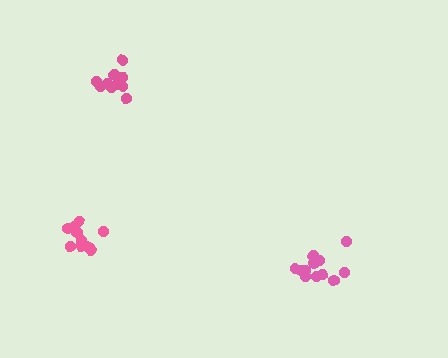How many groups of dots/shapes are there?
There are 3 groups.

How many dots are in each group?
Group 1: 10 dots, Group 2: 12 dots, Group 3: 12 dots (34 total).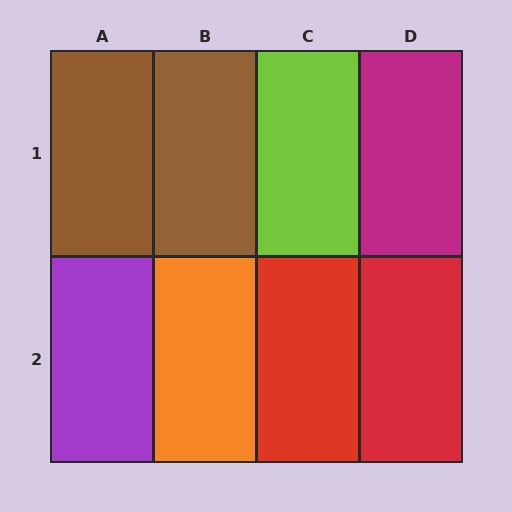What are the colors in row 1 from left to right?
Brown, brown, lime, magenta.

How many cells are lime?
1 cell is lime.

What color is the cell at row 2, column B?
Orange.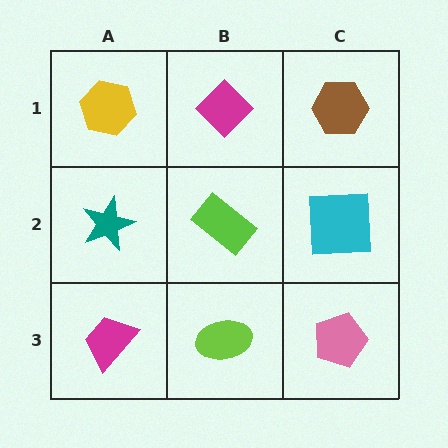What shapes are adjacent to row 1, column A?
A teal star (row 2, column A), a magenta diamond (row 1, column B).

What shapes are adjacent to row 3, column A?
A teal star (row 2, column A), a lime ellipse (row 3, column B).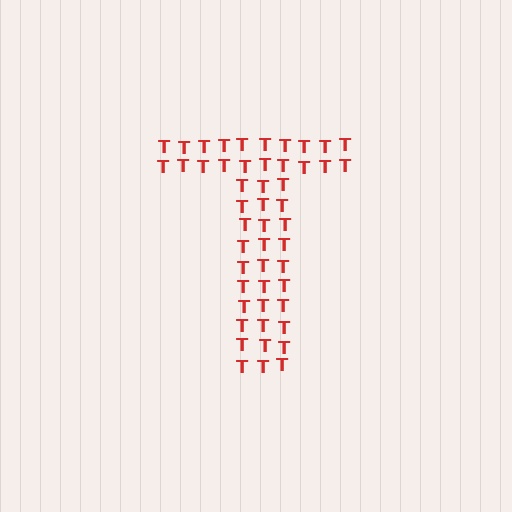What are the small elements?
The small elements are letter T's.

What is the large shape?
The large shape is the letter T.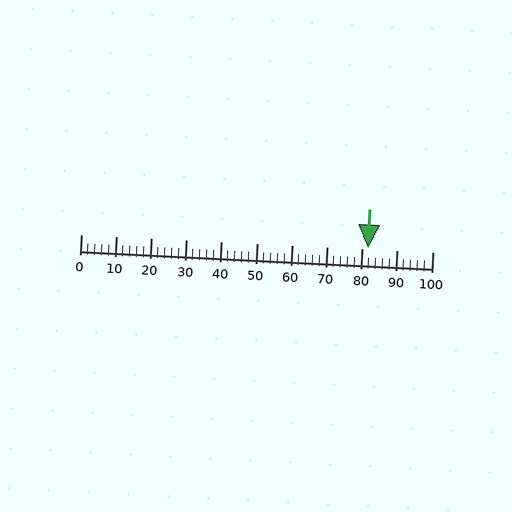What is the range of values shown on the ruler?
The ruler shows values from 0 to 100.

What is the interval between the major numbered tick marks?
The major tick marks are spaced 10 units apart.